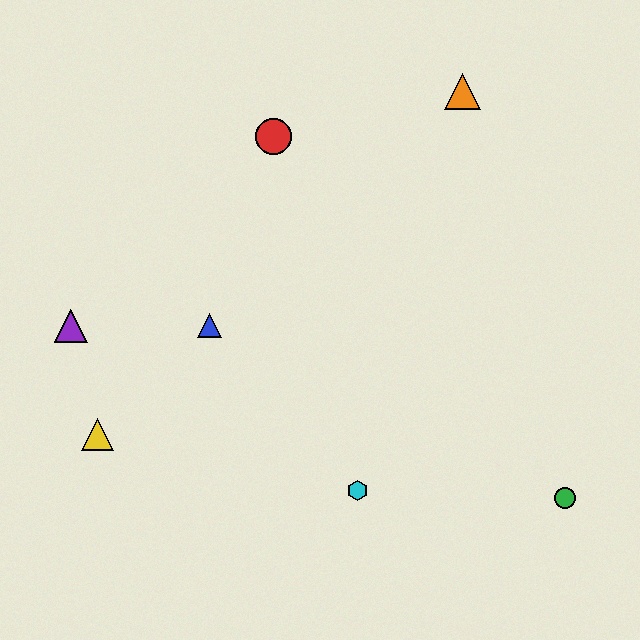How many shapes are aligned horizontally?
2 shapes (the blue triangle, the purple triangle) are aligned horizontally.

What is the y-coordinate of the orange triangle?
The orange triangle is at y≈92.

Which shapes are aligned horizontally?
The blue triangle, the purple triangle are aligned horizontally.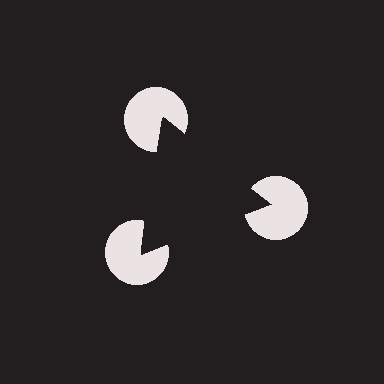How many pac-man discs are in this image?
There are 3 — one at each vertex of the illusory triangle.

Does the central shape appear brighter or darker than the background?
It typically appears slightly darker than the background, even though no actual brightness change is drawn.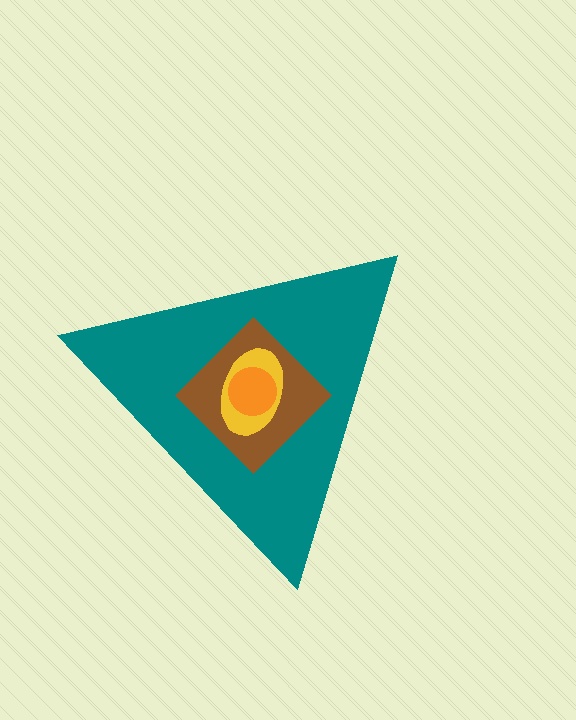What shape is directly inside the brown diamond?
The yellow ellipse.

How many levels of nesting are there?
4.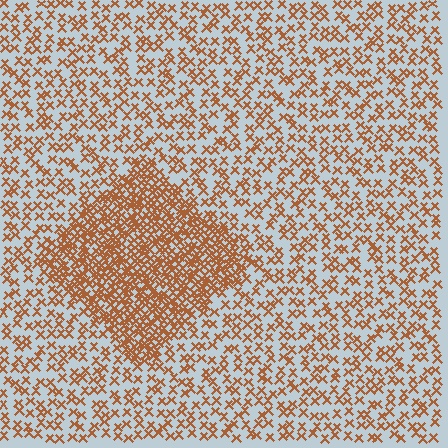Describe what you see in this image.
The image contains small brown elements arranged at two different densities. A diamond-shaped region is visible where the elements are more densely packed than the surrounding area.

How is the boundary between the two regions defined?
The boundary is defined by a change in element density (approximately 2.4x ratio). All elements are the same color, size, and shape.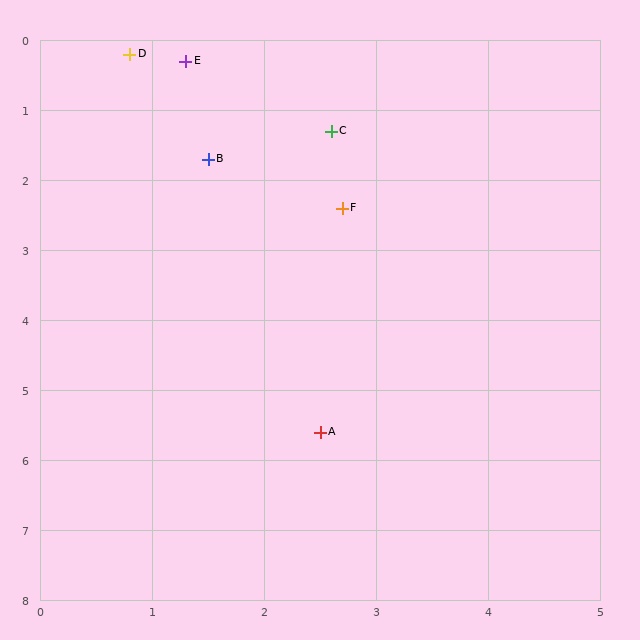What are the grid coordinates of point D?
Point D is at approximately (0.8, 0.2).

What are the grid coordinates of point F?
Point F is at approximately (2.7, 2.4).